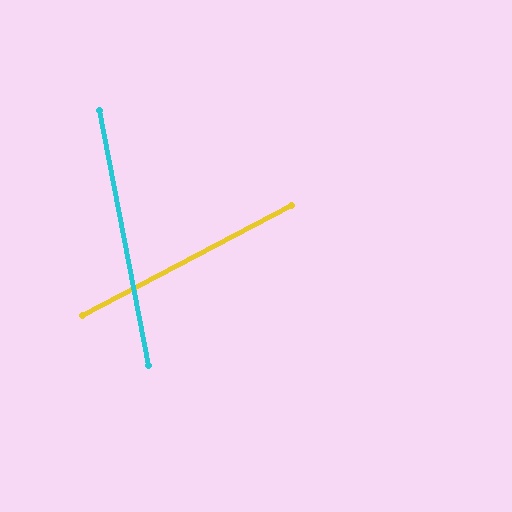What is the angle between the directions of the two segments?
Approximately 73 degrees.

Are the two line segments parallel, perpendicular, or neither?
Neither parallel nor perpendicular — they differ by about 73°.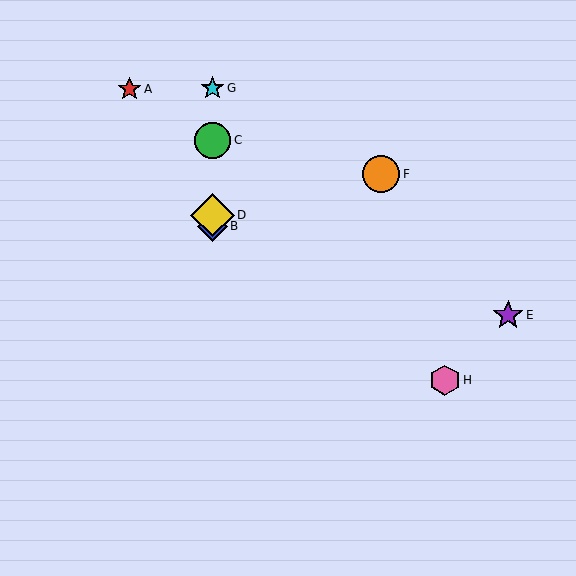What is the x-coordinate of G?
Object G is at x≈213.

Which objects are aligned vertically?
Objects B, C, D, G are aligned vertically.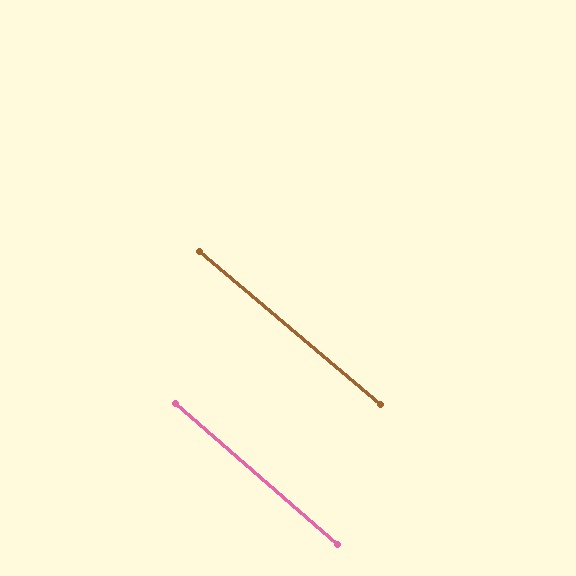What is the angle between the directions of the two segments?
Approximately 1 degree.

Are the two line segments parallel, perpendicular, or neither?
Parallel — their directions differ by only 0.6°.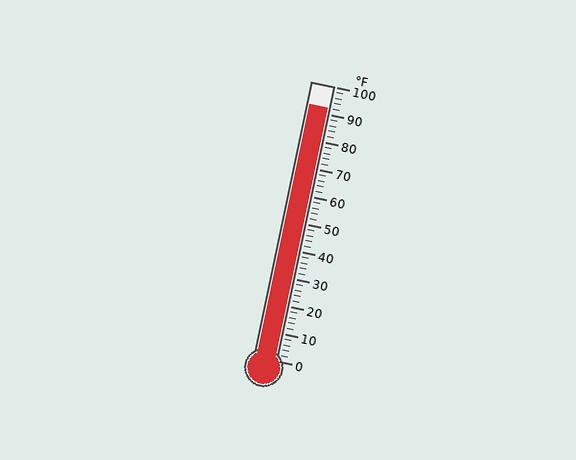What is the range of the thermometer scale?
The thermometer scale ranges from 0°F to 100°F.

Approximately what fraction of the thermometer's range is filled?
The thermometer is filled to approximately 90% of its range.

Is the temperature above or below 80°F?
The temperature is above 80°F.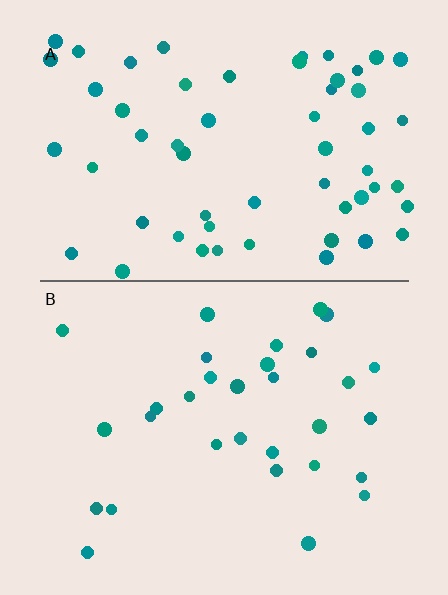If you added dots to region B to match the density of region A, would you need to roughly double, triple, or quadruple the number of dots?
Approximately double.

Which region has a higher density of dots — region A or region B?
A (the top).